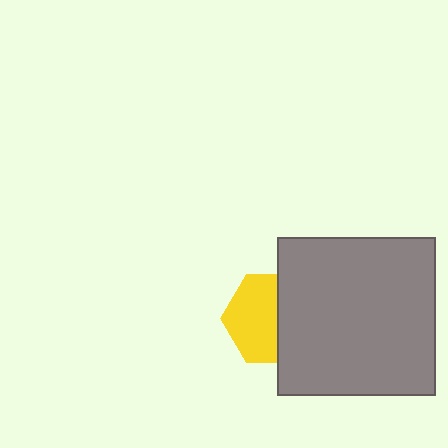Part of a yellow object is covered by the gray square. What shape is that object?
It is a hexagon.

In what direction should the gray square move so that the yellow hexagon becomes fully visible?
The gray square should move right. That is the shortest direction to clear the overlap and leave the yellow hexagon fully visible.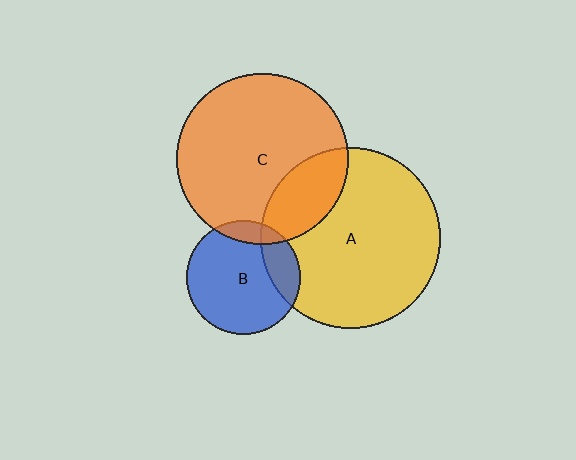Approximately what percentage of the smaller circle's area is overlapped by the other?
Approximately 20%.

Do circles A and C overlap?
Yes.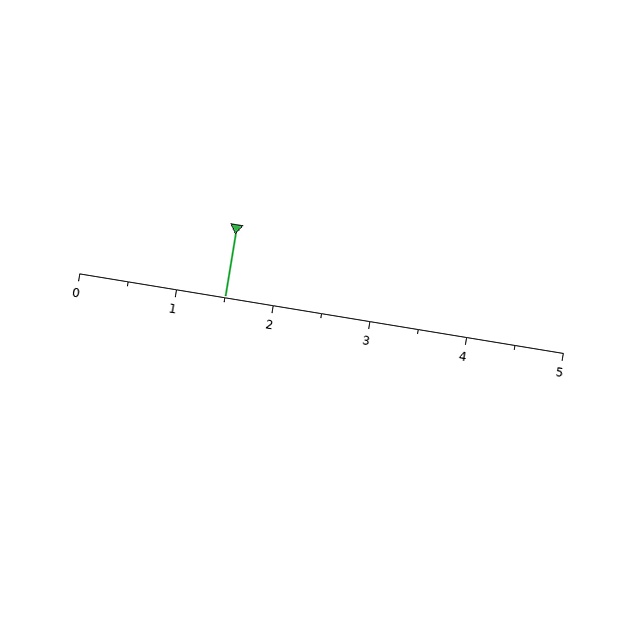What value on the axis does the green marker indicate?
The marker indicates approximately 1.5.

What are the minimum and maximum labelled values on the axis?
The axis runs from 0 to 5.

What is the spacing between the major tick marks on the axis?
The major ticks are spaced 1 apart.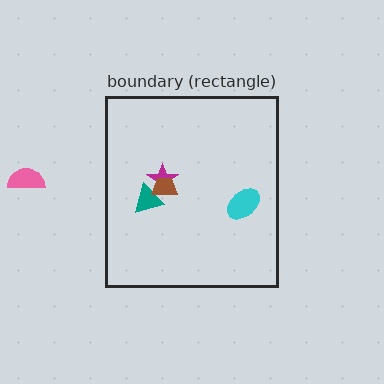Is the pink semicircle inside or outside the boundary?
Outside.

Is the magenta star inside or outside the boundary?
Inside.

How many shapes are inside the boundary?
4 inside, 1 outside.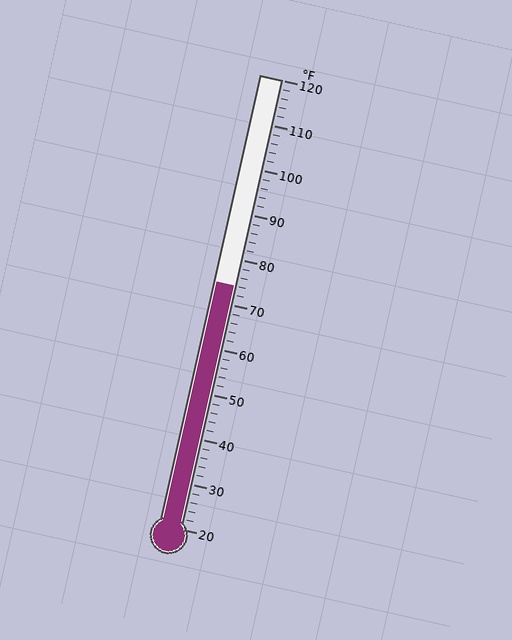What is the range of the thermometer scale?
The thermometer scale ranges from 20°F to 120°F.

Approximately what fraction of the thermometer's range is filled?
The thermometer is filled to approximately 55% of its range.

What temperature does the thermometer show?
The thermometer shows approximately 74°F.